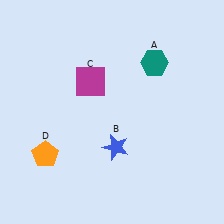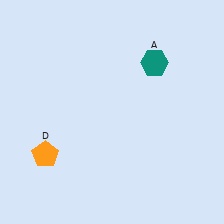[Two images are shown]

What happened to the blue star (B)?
The blue star (B) was removed in Image 2. It was in the bottom-right area of Image 1.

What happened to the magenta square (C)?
The magenta square (C) was removed in Image 2. It was in the top-left area of Image 1.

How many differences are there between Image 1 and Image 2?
There are 2 differences between the two images.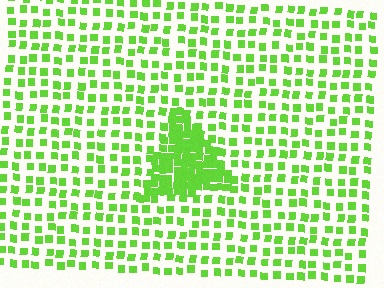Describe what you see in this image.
The image contains small lime elements arranged at two different densities. A triangle-shaped region is visible where the elements are more densely packed than the surrounding area.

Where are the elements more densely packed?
The elements are more densely packed inside the triangle boundary.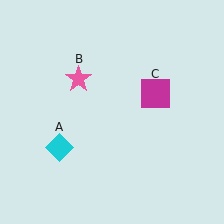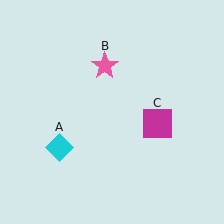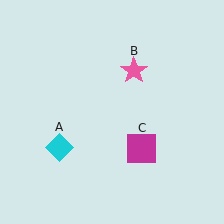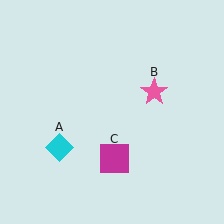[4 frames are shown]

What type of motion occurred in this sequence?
The pink star (object B), magenta square (object C) rotated clockwise around the center of the scene.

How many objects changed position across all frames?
2 objects changed position: pink star (object B), magenta square (object C).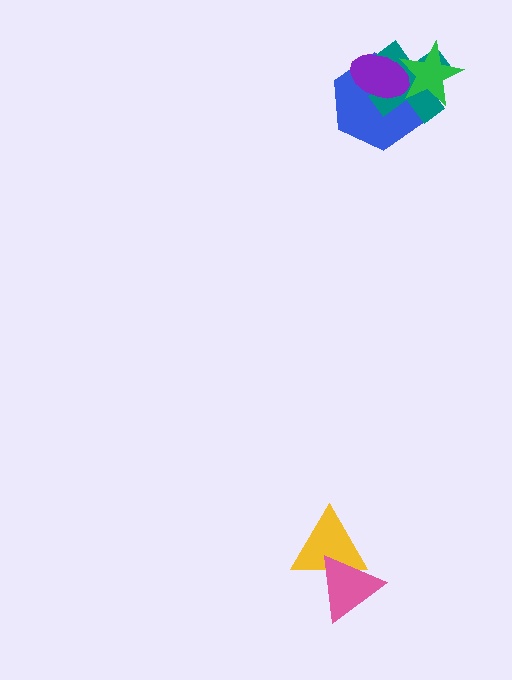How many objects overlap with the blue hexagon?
3 objects overlap with the blue hexagon.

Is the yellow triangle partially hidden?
Yes, it is partially covered by another shape.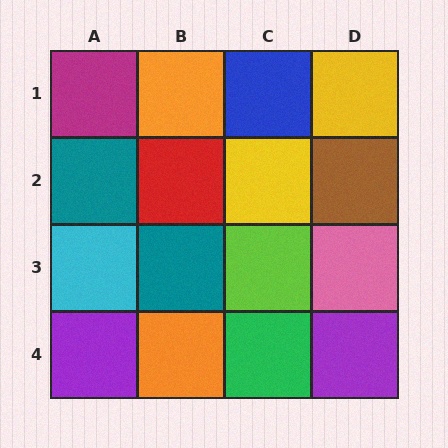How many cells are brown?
1 cell is brown.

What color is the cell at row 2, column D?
Brown.